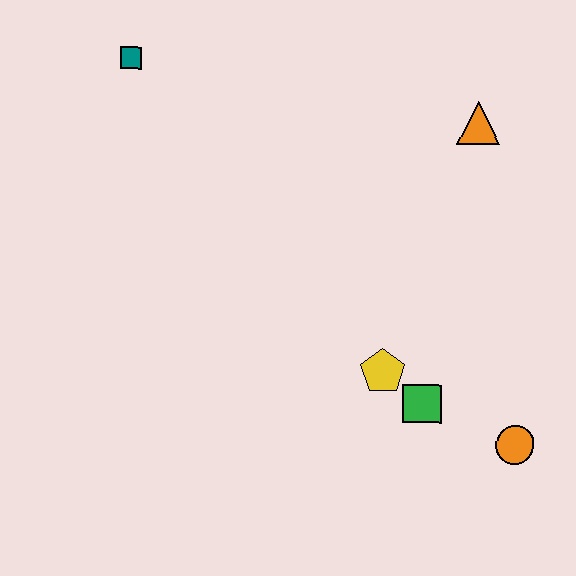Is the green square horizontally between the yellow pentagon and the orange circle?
Yes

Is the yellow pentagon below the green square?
No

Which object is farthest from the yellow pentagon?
The teal square is farthest from the yellow pentagon.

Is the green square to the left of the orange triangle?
Yes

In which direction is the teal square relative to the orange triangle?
The teal square is to the left of the orange triangle.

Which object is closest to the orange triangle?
The yellow pentagon is closest to the orange triangle.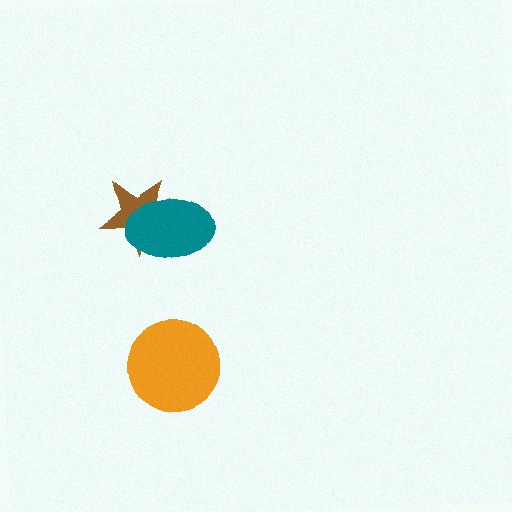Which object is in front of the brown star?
The teal ellipse is in front of the brown star.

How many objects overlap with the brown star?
1 object overlaps with the brown star.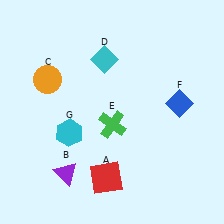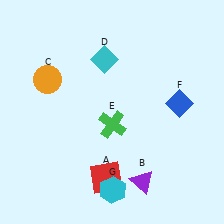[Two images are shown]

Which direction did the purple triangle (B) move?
The purple triangle (B) moved right.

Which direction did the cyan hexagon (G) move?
The cyan hexagon (G) moved down.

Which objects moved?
The objects that moved are: the purple triangle (B), the cyan hexagon (G).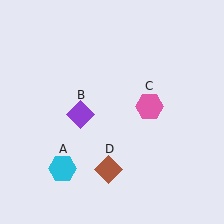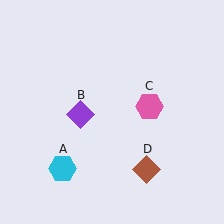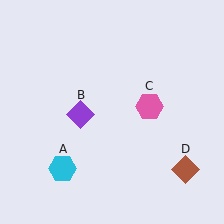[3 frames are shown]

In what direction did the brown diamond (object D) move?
The brown diamond (object D) moved right.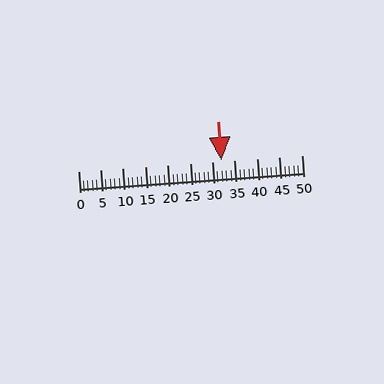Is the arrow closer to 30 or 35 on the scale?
The arrow is closer to 30.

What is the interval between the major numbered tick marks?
The major tick marks are spaced 5 units apart.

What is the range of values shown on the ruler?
The ruler shows values from 0 to 50.